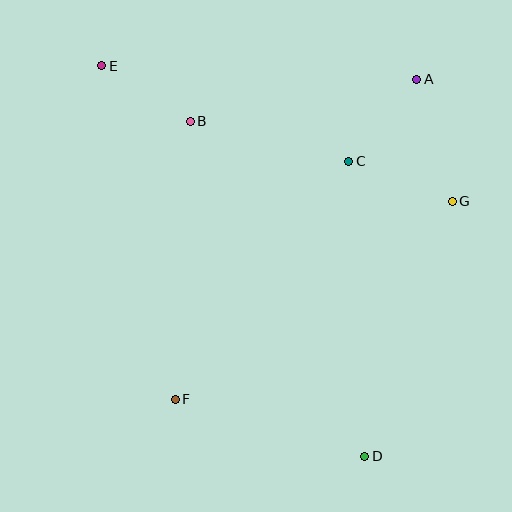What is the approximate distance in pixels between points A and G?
The distance between A and G is approximately 127 pixels.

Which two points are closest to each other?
Points B and E are closest to each other.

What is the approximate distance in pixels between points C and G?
The distance between C and G is approximately 111 pixels.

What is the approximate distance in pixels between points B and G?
The distance between B and G is approximately 274 pixels.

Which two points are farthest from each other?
Points D and E are farthest from each other.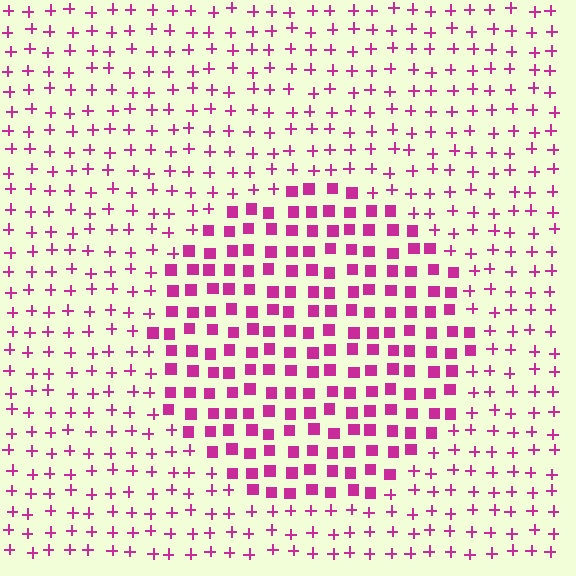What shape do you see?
I see a circle.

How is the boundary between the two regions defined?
The boundary is defined by a change in element shape: squares inside vs. plus signs outside. All elements share the same color and spacing.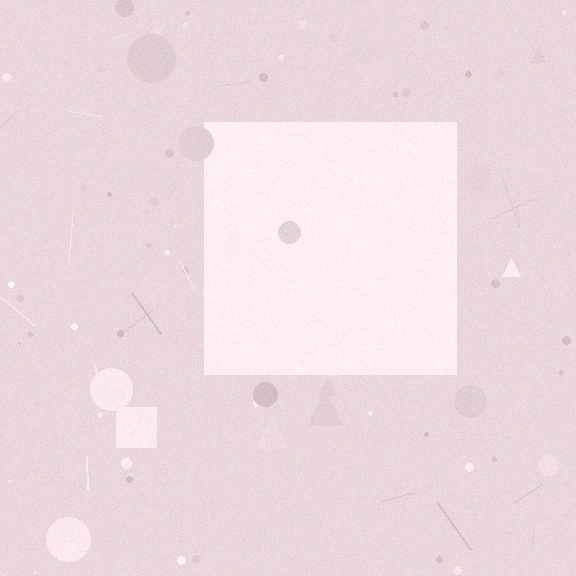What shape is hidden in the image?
A square is hidden in the image.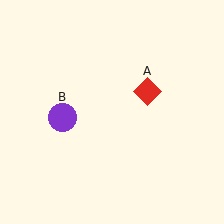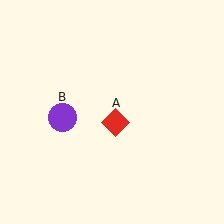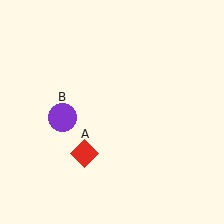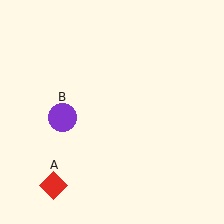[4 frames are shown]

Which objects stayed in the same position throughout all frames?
Purple circle (object B) remained stationary.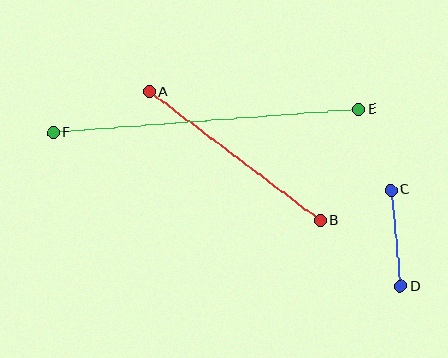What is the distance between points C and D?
The distance is approximately 97 pixels.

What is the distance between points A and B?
The distance is approximately 214 pixels.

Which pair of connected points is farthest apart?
Points E and F are farthest apart.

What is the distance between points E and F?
The distance is approximately 307 pixels.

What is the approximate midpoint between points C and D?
The midpoint is at approximately (396, 238) pixels.